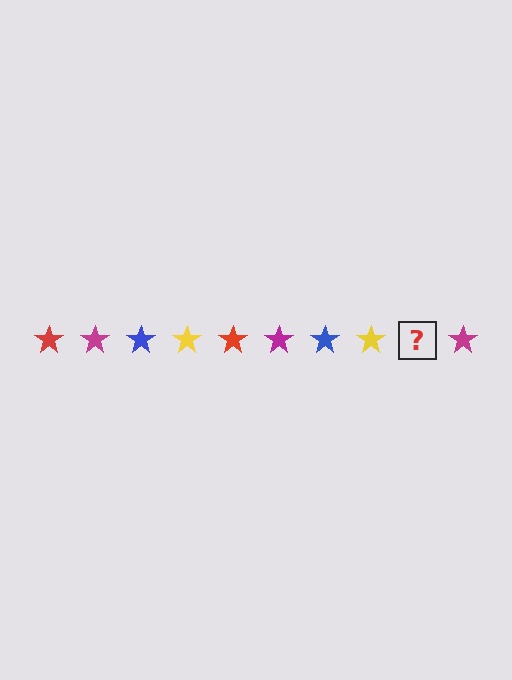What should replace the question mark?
The question mark should be replaced with a red star.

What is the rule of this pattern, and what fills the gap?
The rule is that the pattern cycles through red, magenta, blue, yellow stars. The gap should be filled with a red star.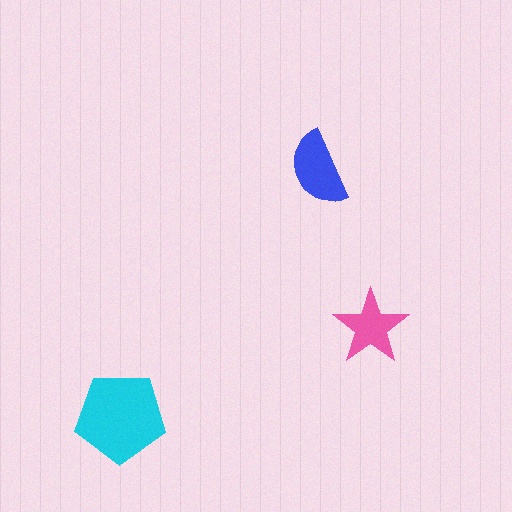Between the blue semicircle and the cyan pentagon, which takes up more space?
The cyan pentagon.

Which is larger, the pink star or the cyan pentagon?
The cyan pentagon.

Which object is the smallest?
The pink star.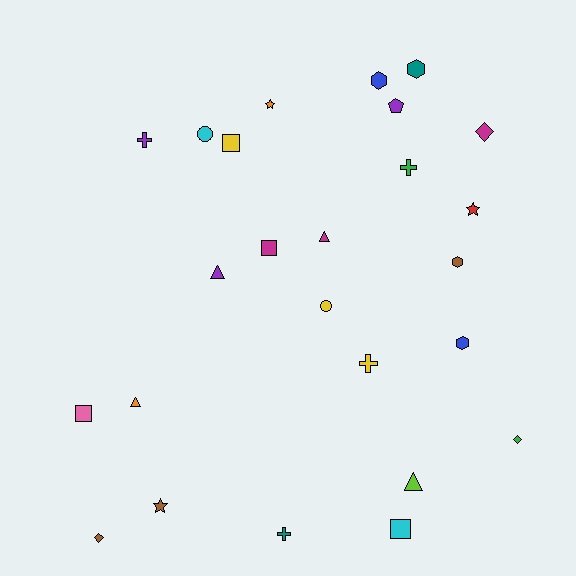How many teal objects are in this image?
There are 2 teal objects.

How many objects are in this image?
There are 25 objects.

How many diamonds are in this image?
There are 3 diamonds.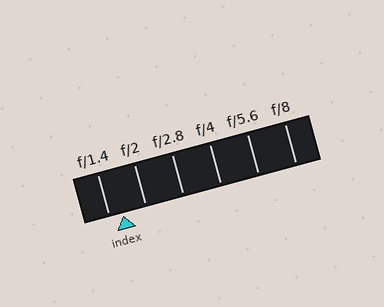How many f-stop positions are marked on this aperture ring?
There are 6 f-stop positions marked.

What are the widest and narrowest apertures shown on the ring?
The widest aperture shown is f/1.4 and the narrowest is f/8.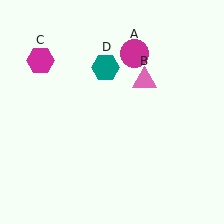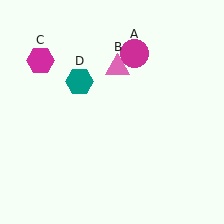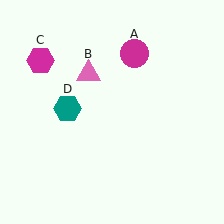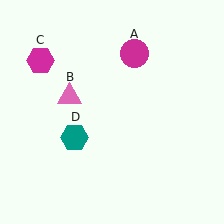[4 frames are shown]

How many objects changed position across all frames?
2 objects changed position: pink triangle (object B), teal hexagon (object D).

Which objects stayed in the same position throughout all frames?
Magenta circle (object A) and magenta hexagon (object C) remained stationary.